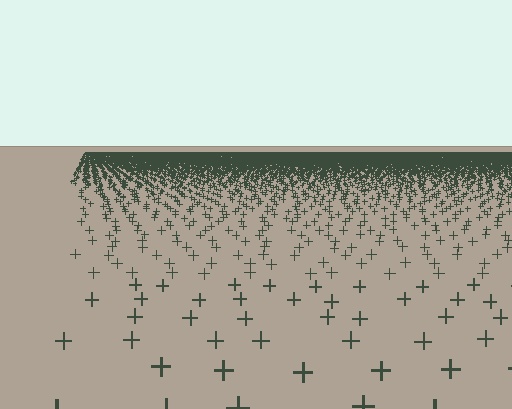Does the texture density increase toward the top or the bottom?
Density increases toward the top.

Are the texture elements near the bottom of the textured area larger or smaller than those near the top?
Larger. Near the bottom, elements are closer to the viewer and appear at a bigger on-screen size.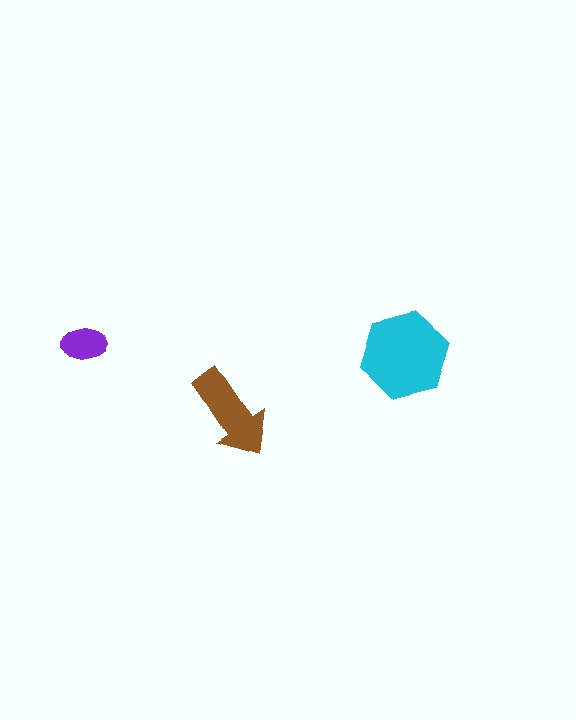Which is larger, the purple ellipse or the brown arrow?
The brown arrow.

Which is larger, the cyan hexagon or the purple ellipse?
The cyan hexagon.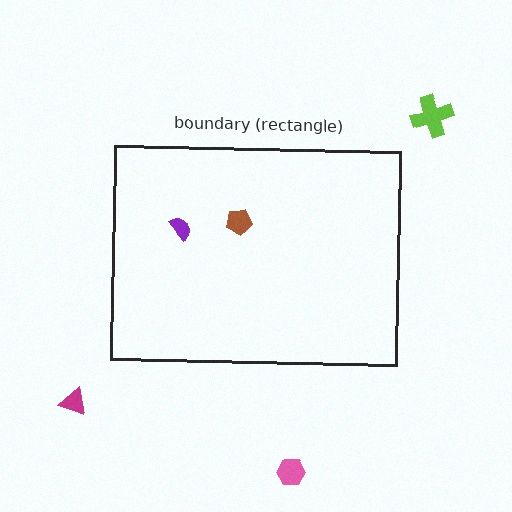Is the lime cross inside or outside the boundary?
Outside.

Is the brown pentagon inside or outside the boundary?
Inside.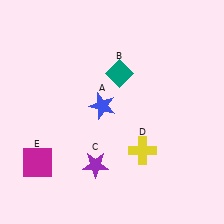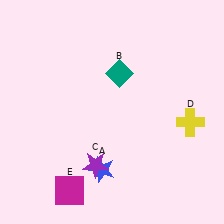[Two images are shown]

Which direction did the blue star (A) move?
The blue star (A) moved down.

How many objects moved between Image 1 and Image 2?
3 objects moved between the two images.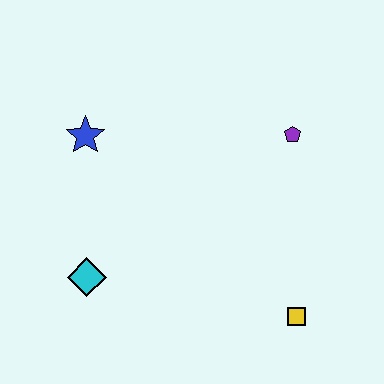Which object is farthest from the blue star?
The yellow square is farthest from the blue star.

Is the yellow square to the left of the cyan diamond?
No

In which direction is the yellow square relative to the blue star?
The yellow square is to the right of the blue star.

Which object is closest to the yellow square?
The purple pentagon is closest to the yellow square.